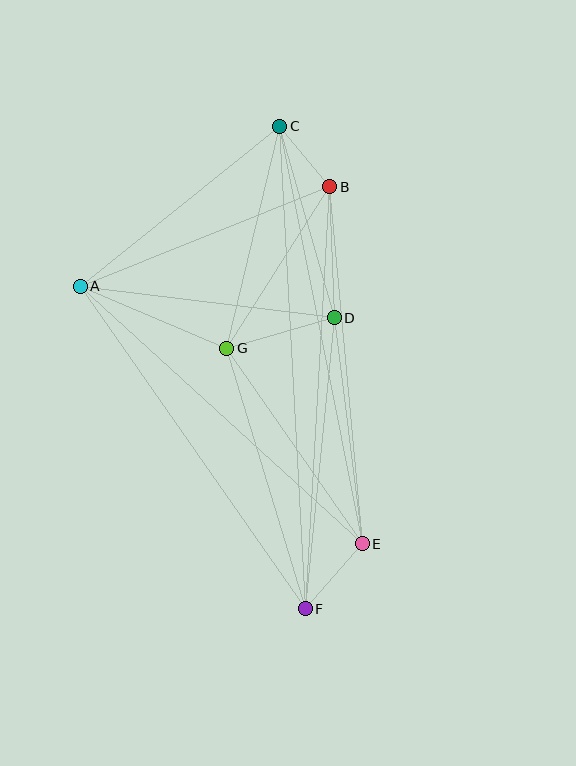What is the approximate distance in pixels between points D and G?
The distance between D and G is approximately 112 pixels.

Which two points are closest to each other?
Points B and C are closest to each other.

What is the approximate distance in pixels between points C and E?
The distance between C and E is approximately 426 pixels.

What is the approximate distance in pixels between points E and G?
The distance between E and G is approximately 238 pixels.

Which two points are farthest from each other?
Points C and F are farthest from each other.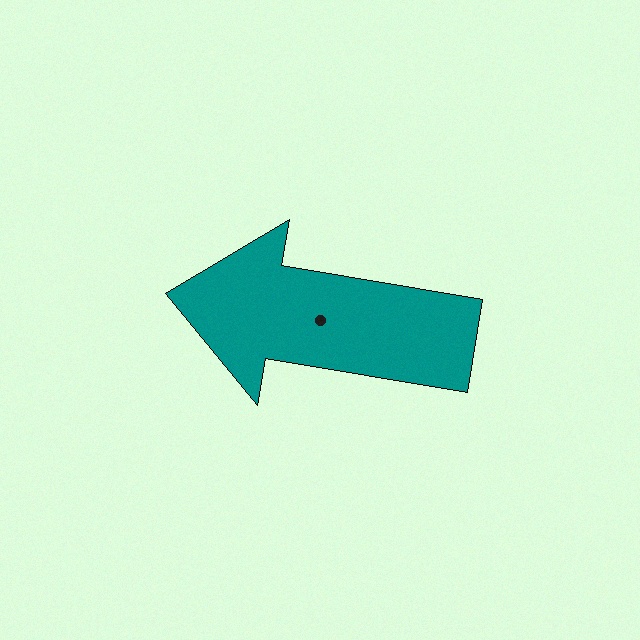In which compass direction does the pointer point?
West.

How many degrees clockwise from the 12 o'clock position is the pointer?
Approximately 280 degrees.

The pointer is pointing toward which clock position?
Roughly 9 o'clock.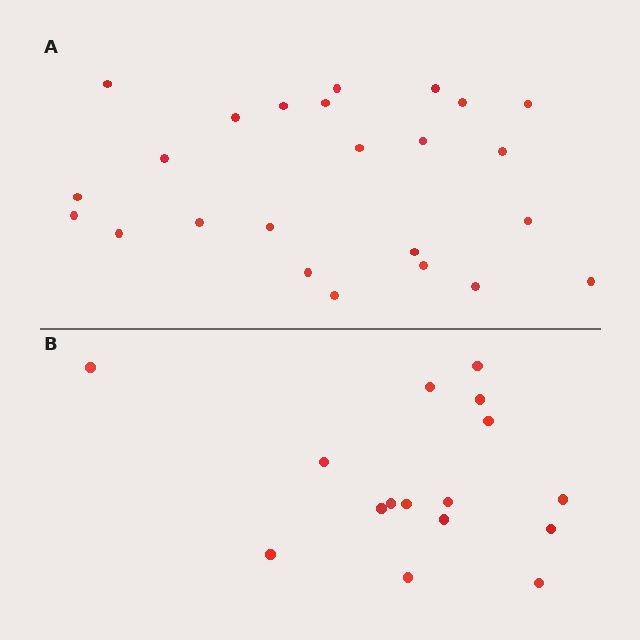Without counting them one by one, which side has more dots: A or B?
Region A (the top region) has more dots.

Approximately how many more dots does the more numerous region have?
Region A has roughly 8 or so more dots than region B.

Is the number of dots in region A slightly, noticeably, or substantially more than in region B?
Region A has substantially more. The ratio is roughly 1.5 to 1.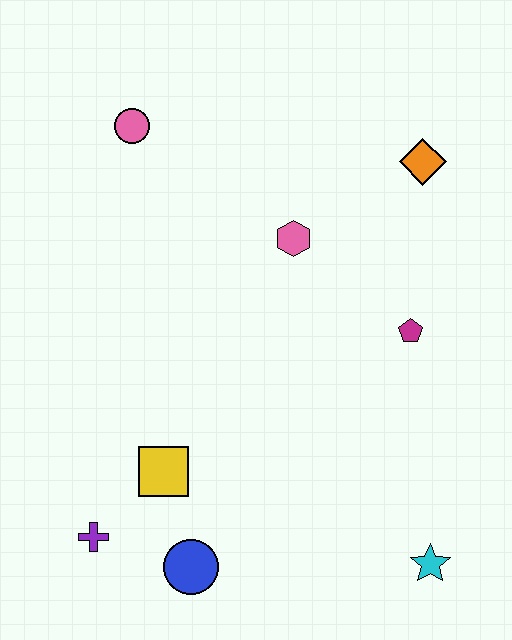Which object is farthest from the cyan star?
The pink circle is farthest from the cyan star.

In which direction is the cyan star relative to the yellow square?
The cyan star is to the right of the yellow square.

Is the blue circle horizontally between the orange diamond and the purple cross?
Yes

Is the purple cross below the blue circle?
No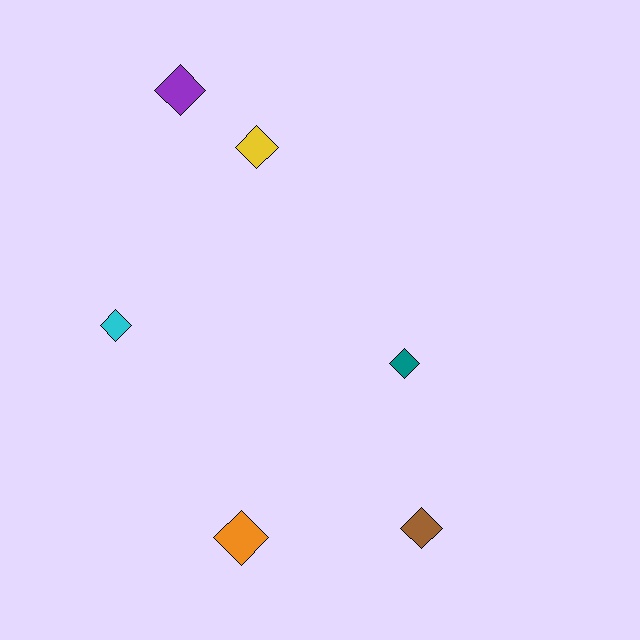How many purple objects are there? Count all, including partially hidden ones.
There is 1 purple object.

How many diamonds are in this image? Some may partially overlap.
There are 6 diamonds.